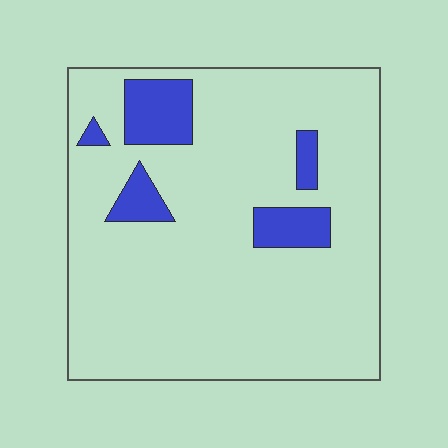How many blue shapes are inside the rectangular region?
5.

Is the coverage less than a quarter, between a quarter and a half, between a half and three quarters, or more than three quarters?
Less than a quarter.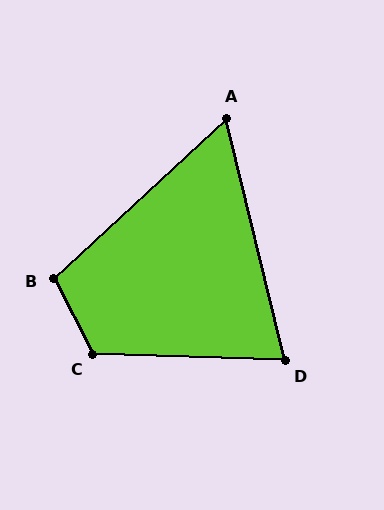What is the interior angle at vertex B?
Approximately 106 degrees (obtuse).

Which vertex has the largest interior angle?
C, at approximately 119 degrees.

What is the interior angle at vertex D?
Approximately 74 degrees (acute).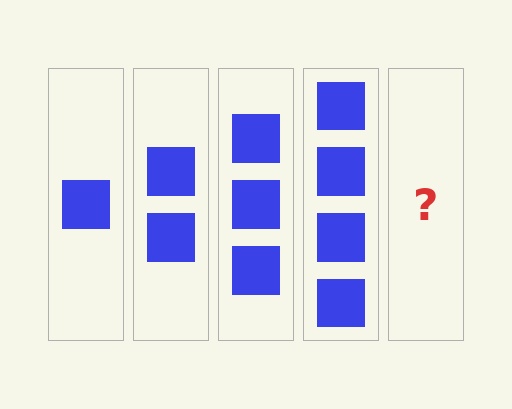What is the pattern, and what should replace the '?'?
The pattern is that each step adds one more square. The '?' should be 5 squares.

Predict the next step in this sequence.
The next step is 5 squares.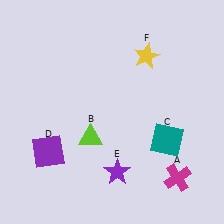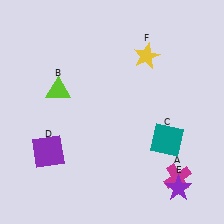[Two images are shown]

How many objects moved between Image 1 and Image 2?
2 objects moved between the two images.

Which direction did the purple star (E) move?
The purple star (E) moved right.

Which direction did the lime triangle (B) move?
The lime triangle (B) moved up.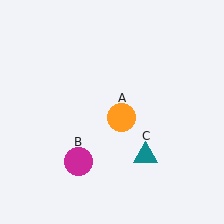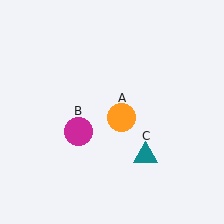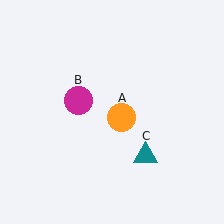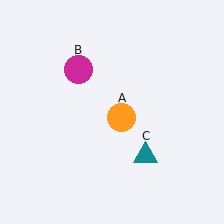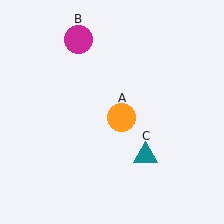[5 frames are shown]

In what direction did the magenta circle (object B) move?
The magenta circle (object B) moved up.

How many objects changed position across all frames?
1 object changed position: magenta circle (object B).